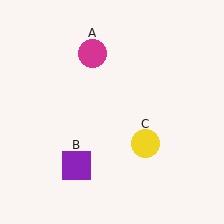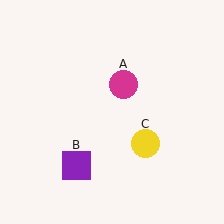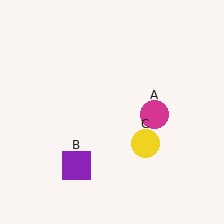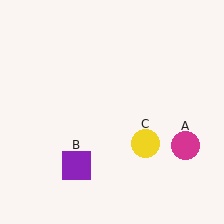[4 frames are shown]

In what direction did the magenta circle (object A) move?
The magenta circle (object A) moved down and to the right.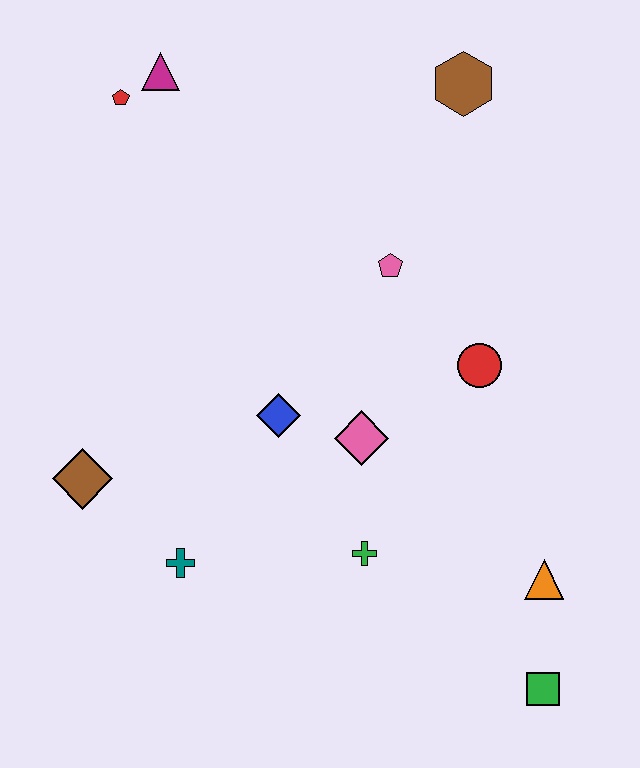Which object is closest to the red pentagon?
The magenta triangle is closest to the red pentagon.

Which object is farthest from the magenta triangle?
The green square is farthest from the magenta triangle.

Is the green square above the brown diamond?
No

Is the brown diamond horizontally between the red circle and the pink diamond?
No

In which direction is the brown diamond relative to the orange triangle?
The brown diamond is to the left of the orange triangle.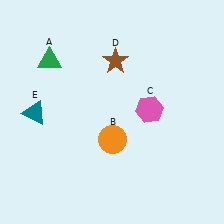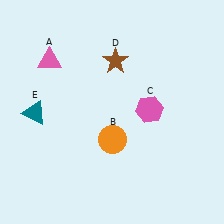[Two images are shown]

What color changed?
The triangle (A) changed from green in Image 1 to pink in Image 2.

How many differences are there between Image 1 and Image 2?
There is 1 difference between the two images.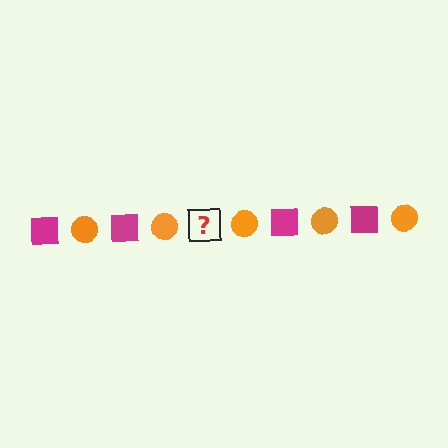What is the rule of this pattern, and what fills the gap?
The rule is that the pattern alternates between magenta square and orange circle. The gap should be filled with a magenta square.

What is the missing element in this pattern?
The missing element is a magenta square.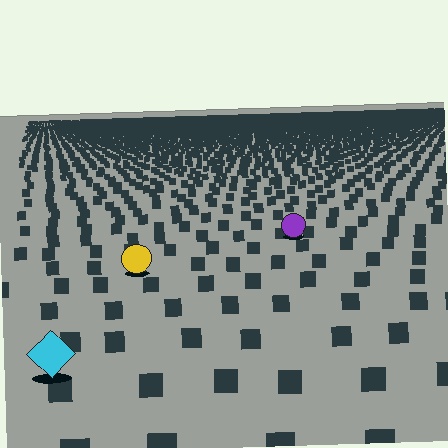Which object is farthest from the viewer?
The purple circle is farthest from the viewer. It appears smaller and the ground texture around it is denser.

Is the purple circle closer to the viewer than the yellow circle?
No. The yellow circle is closer — you can tell from the texture gradient: the ground texture is coarser near it.